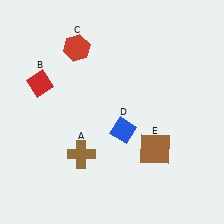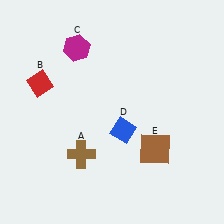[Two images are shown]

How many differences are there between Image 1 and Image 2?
There is 1 difference between the two images.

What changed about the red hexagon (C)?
In Image 1, C is red. In Image 2, it changed to magenta.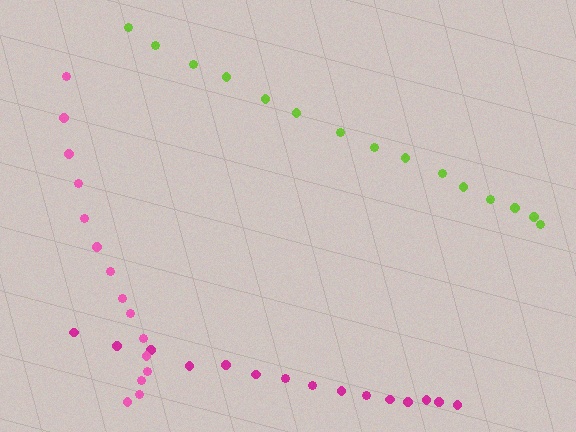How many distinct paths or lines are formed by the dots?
There are 3 distinct paths.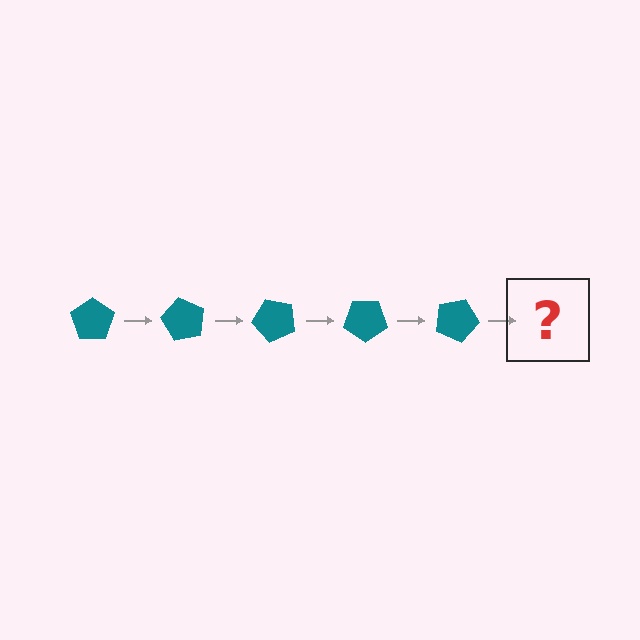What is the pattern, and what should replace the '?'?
The pattern is that the pentagon rotates 60 degrees each step. The '?' should be a teal pentagon rotated 300 degrees.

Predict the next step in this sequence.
The next step is a teal pentagon rotated 300 degrees.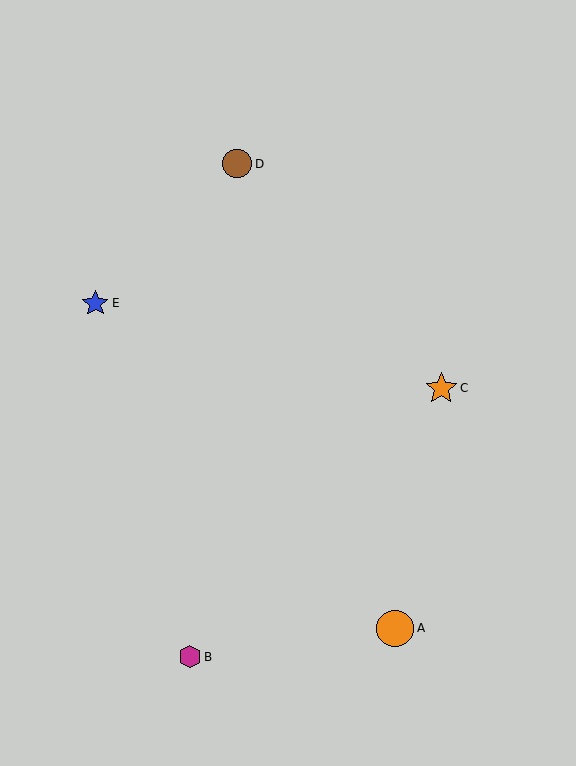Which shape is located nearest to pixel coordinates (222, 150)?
The brown circle (labeled D) at (237, 164) is nearest to that location.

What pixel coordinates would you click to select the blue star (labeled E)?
Click at (95, 303) to select the blue star E.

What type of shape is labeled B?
Shape B is a magenta hexagon.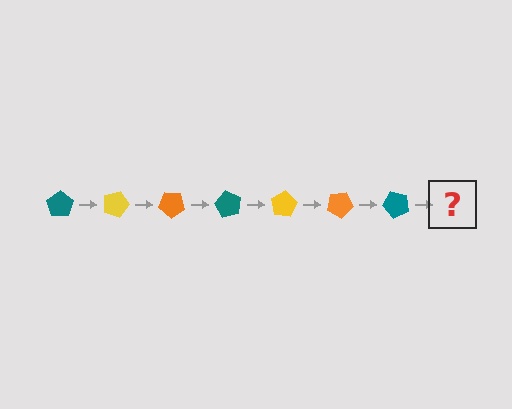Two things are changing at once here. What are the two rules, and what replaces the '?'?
The two rules are that it rotates 20 degrees each step and the color cycles through teal, yellow, and orange. The '?' should be a yellow pentagon, rotated 140 degrees from the start.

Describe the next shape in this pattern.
It should be a yellow pentagon, rotated 140 degrees from the start.